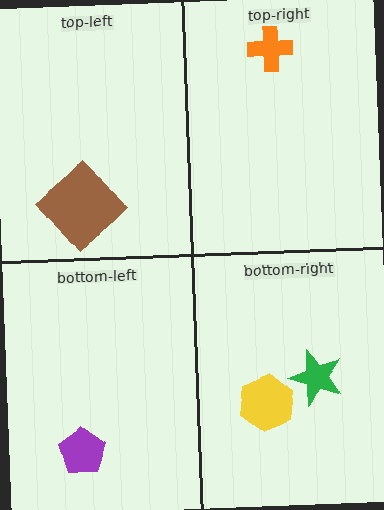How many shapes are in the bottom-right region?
2.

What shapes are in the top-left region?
The brown diamond.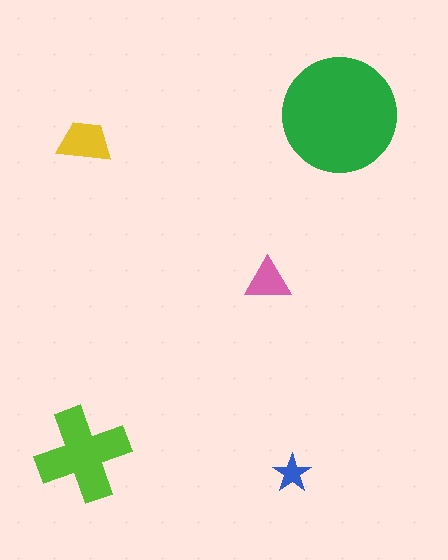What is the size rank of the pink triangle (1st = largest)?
4th.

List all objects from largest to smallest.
The green circle, the lime cross, the yellow trapezoid, the pink triangle, the blue star.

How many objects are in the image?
There are 5 objects in the image.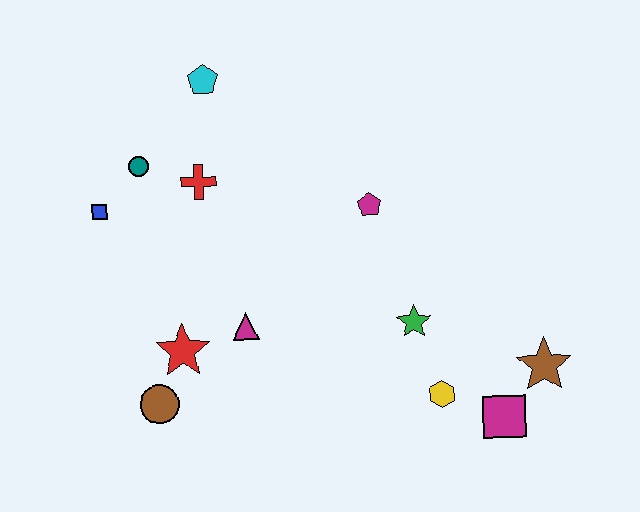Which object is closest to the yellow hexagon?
The magenta square is closest to the yellow hexagon.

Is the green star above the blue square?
No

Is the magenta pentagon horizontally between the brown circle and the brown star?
Yes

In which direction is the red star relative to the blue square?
The red star is below the blue square.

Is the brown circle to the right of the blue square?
Yes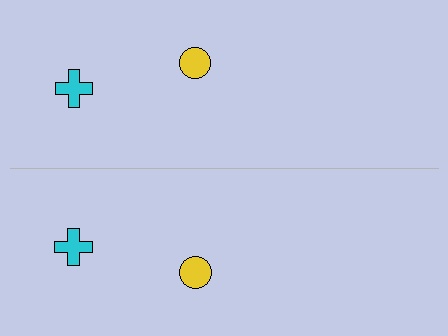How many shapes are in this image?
There are 4 shapes in this image.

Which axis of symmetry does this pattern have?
The pattern has a horizontal axis of symmetry running through the center of the image.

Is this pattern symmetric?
Yes, this pattern has bilateral (reflection) symmetry.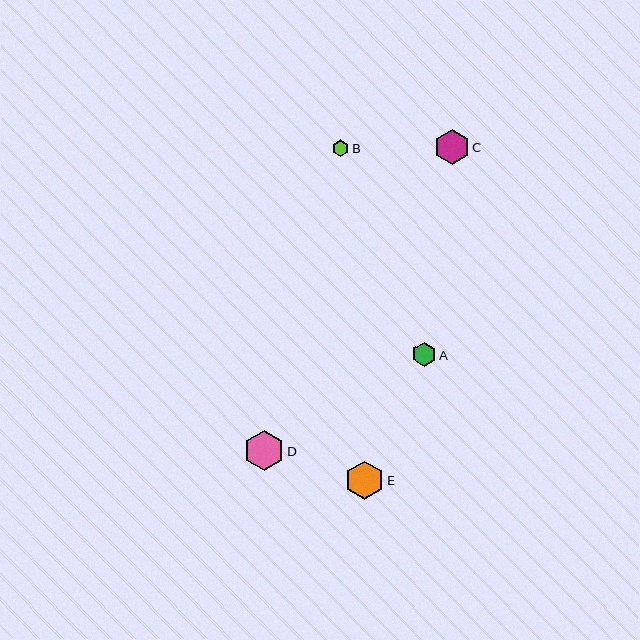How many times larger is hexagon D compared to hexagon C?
Hexagon D is approximately 1.2 times the size of hexagon C.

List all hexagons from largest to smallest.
From largest to smallest: D, E, C, A, B.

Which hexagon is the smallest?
Hexagon B is the smallest with a size of approximately 17 pixels.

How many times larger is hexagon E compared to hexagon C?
Hexagon E is approximately 1.1 times the size of hexagon C.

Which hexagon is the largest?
Hexagon D is the largest with a size of approximately 40 pixels.